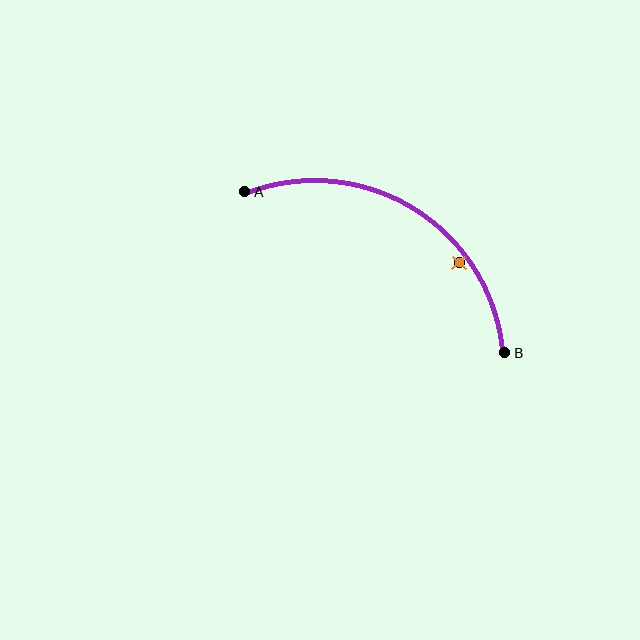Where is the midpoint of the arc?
The arc midpoint is the point on the curve farthest from the straight line joining A and B. It sits above that line.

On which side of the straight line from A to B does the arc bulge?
The arc bulges above the straight line connecting A and B.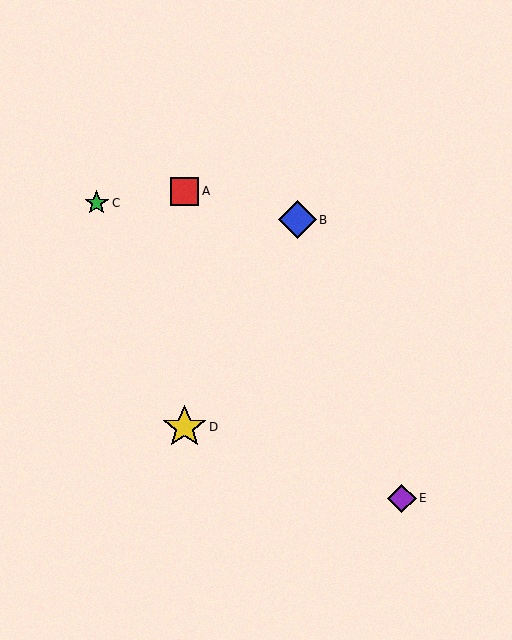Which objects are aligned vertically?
Objects A, D are aligned vertically.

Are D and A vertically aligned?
Yes, both are at x≈185.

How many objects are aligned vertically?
2 objects (A, D) are aligned vertically.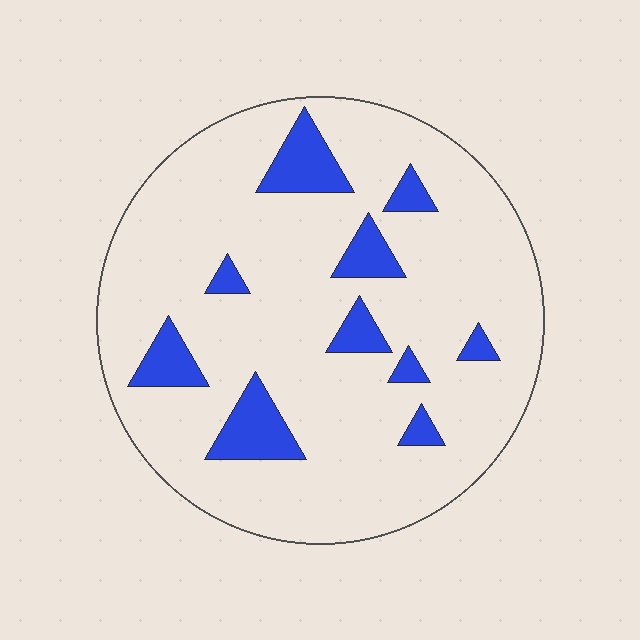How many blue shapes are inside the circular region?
10.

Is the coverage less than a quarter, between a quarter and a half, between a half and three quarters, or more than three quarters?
Less than a quarter.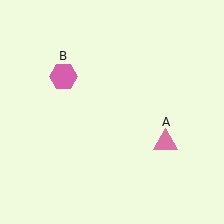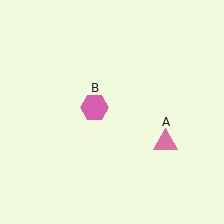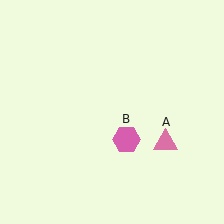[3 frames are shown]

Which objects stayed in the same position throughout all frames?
Pink triangle (object A) remained stationary.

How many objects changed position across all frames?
1 object changed position: pink hexagon (object B).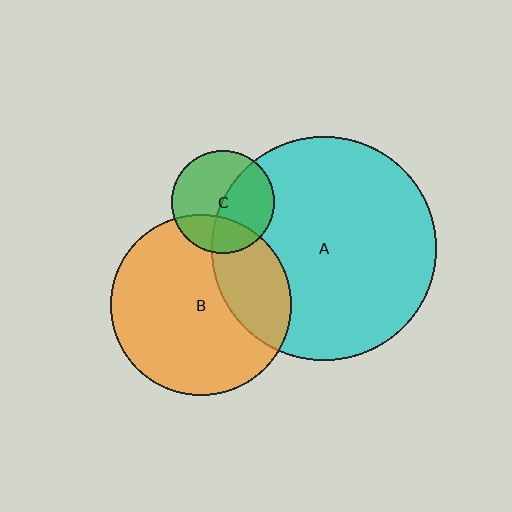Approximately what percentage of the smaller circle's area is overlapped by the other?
Approximately 45%.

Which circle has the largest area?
Circle A (cyan).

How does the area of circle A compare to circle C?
Approximately 4.8 times.